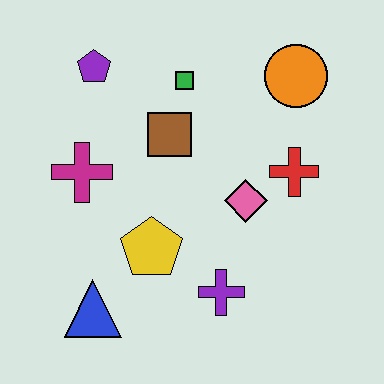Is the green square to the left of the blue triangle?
No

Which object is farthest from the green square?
The blue triangle is farthest from the green square.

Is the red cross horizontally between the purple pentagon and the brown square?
No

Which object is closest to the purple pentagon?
The green square is closest to the purple pentagon.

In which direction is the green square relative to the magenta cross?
The green square is to the right of the magenta cross.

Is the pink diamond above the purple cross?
Yes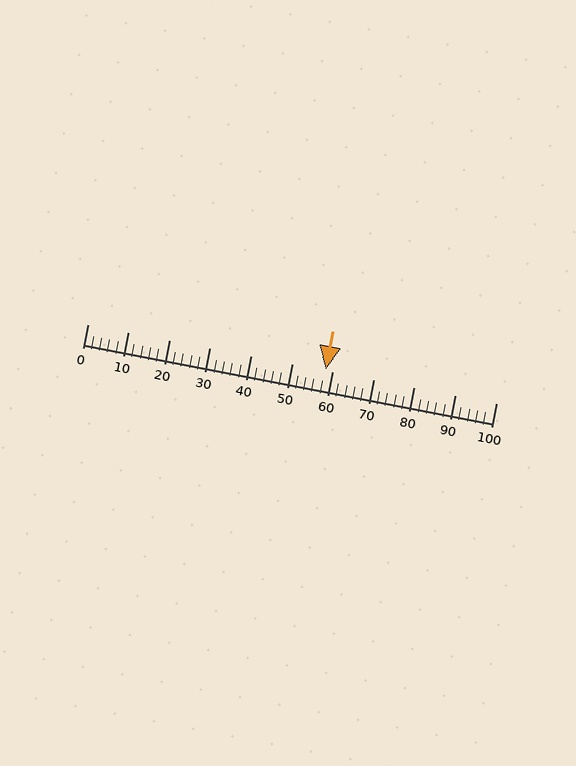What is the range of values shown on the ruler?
The ruler shows values from 0 to 100.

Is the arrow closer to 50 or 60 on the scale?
The arrow is closer to 60.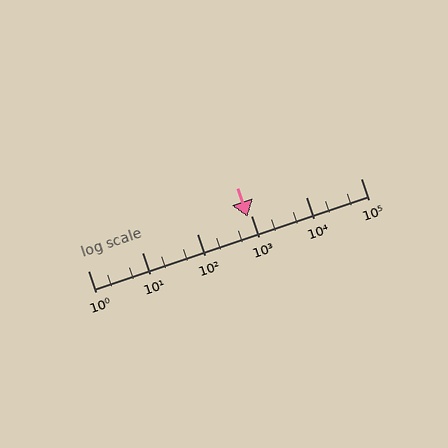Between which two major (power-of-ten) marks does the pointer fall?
The pointer is between 100 and 1000.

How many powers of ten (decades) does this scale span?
The scale spans 5 decades, from 1 to 100000.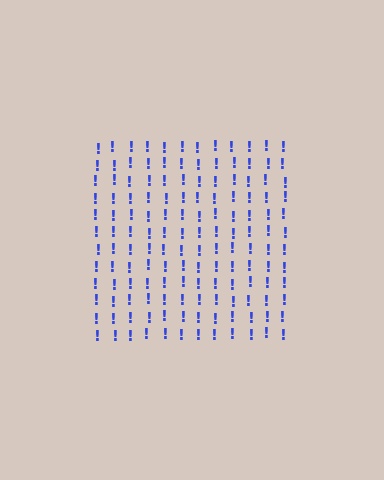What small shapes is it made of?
It is made of small exclamation marks.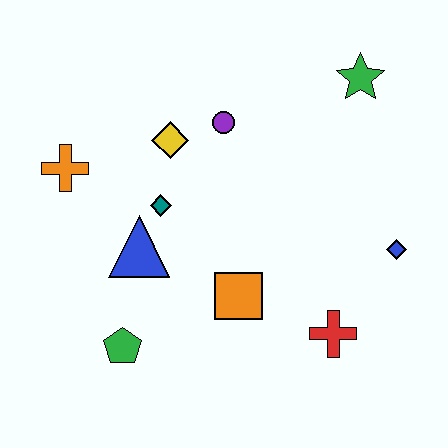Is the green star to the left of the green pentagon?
No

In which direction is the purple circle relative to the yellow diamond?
The purple circle is to the right of the yellow diamond.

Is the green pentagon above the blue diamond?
No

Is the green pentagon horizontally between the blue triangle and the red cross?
No